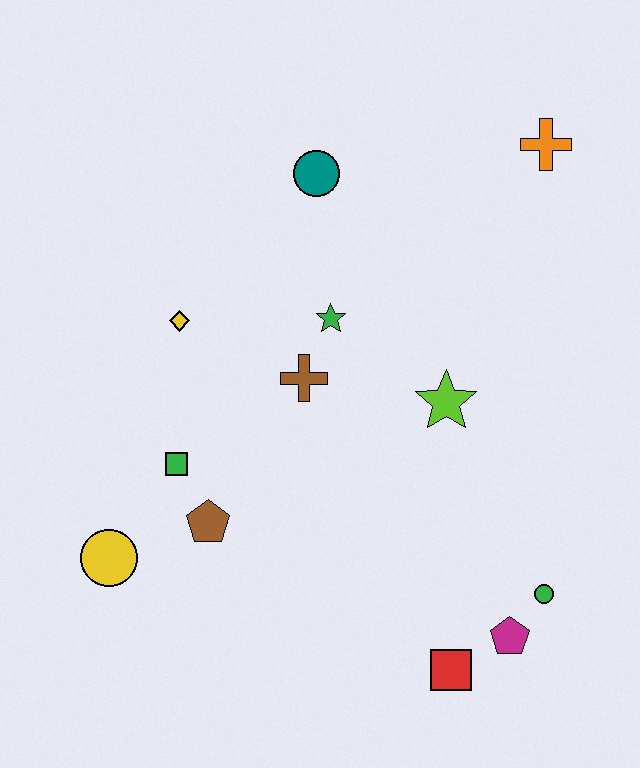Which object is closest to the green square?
The brown pentagon is closest to the green square.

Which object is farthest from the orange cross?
The yellow circle is farthest from the orange cross.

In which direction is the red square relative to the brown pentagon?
The red square is to the right of the brown pentagon.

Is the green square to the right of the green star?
No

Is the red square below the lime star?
Yes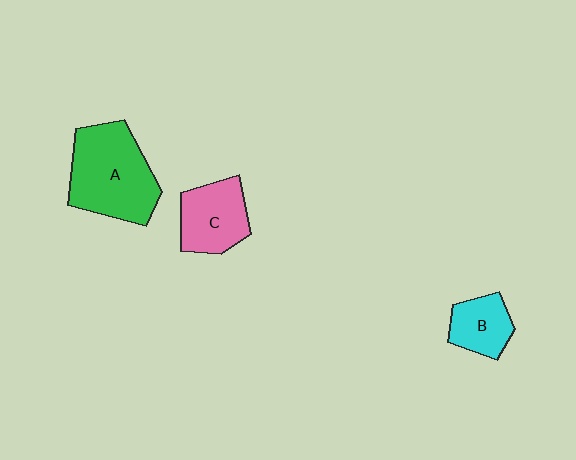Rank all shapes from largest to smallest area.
From largest to smallest: A (green), C (pink), B (cyan).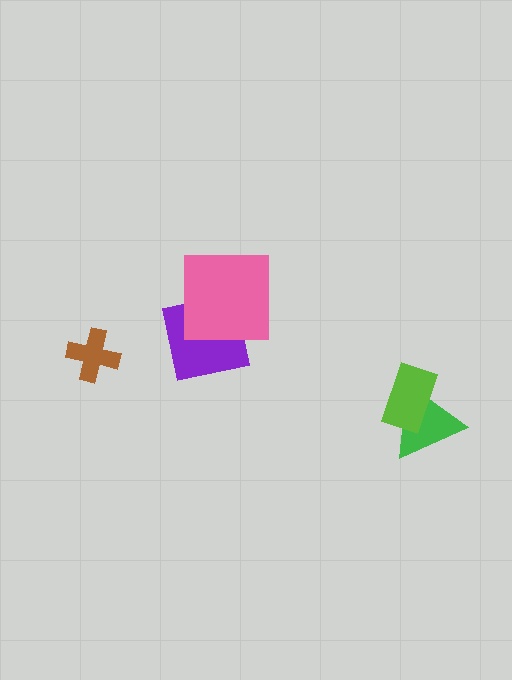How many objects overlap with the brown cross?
0 objects overlap with the brown cross.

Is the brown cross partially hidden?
No, no other shape covers it.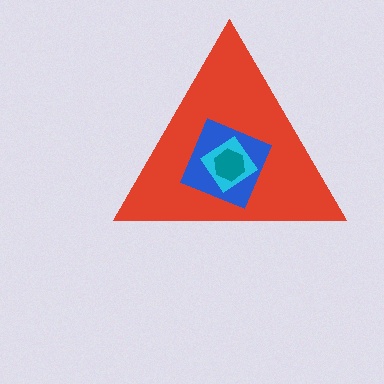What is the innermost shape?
The teal hexagon.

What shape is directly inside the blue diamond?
The cyan diamond.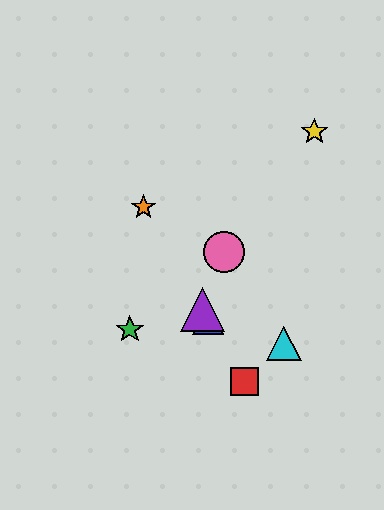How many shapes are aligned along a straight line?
4 shapes (the red square, the blue triangle, the purple triangle, the orange star) are aligned along a straight line.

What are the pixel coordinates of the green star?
The green star is at (130, 329).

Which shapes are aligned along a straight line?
The red square, the blue triangle, the purple triangle, the orange star are aligned along a straight line.